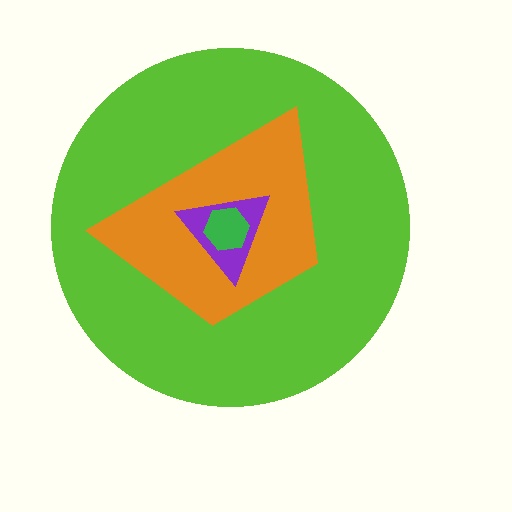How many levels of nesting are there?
4.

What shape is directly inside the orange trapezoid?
The purple triangle.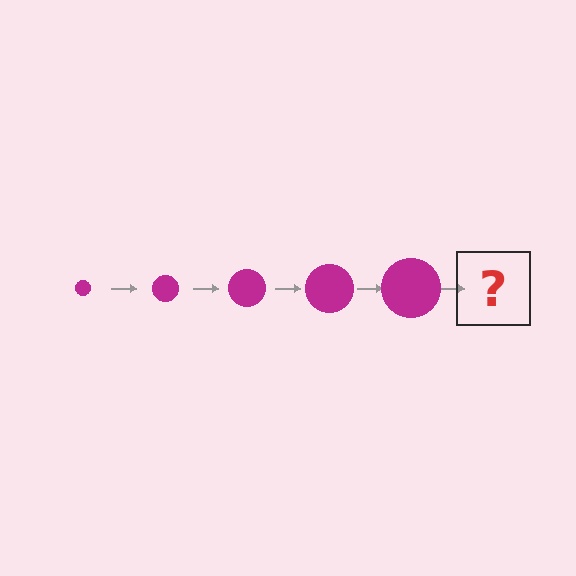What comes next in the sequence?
The next element should be a magenta circle, larger than the previous one.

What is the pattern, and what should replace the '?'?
The pattern is that the circle gets progressively larger each step. The '?' should be a magenta circle, larger than the previous one.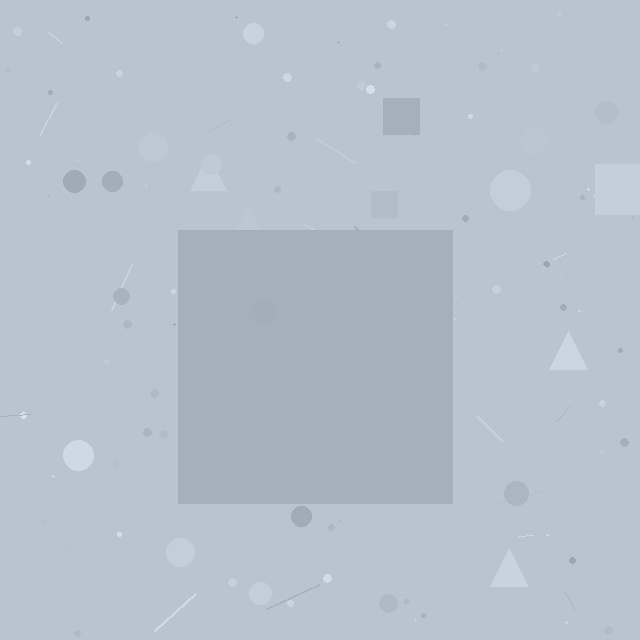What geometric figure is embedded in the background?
A square is embedded in the background.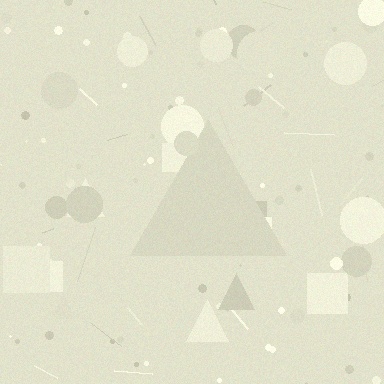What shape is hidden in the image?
A triangle is hidden in the image.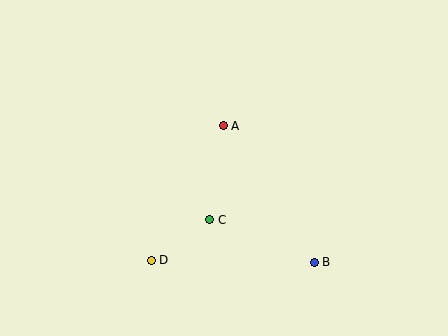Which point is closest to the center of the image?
Point A at (223, 126) is closest to the center.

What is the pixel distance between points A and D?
The distance between A and D is 152 pixels.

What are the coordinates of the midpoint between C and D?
The midpoint between C and D is at (180, 240).